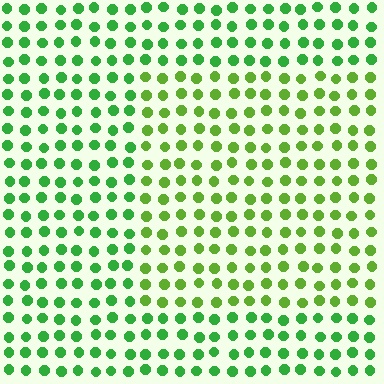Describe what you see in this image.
The image is filled with small green elements in a uniform arrangement. A rectangle-shaped region is visible where the elements are tinted to a slightly different hue, forming a subtle color boundary.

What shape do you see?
I see a rectangle.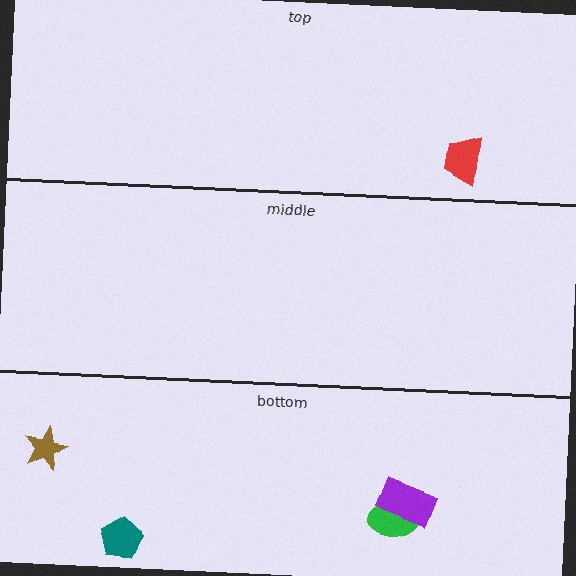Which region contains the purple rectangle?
The bottom region.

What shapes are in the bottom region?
The green ellipse, the teal pentagon, the brown star, the purple rectangle.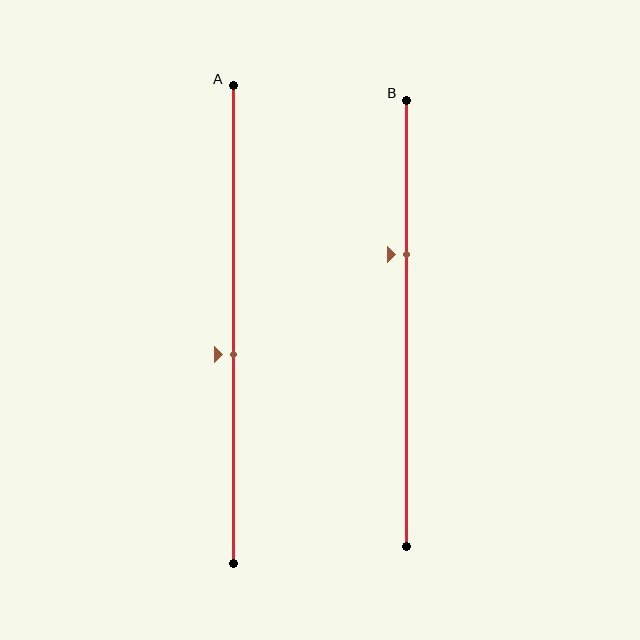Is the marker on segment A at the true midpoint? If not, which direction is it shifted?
No, the marker on segment A is shifted downward by about 6% of the segment length.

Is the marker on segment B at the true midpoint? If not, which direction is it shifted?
No, the marker on segment B is shifted upward by about 16% of the segment length.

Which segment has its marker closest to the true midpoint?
Segment A has its marker closest to the true midpoint.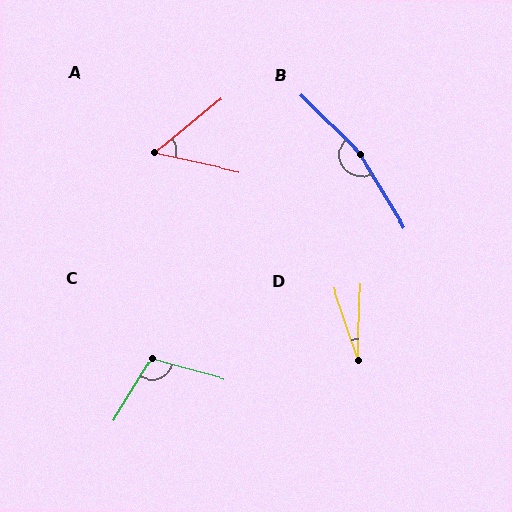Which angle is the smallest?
D, at approximately 19 degrees.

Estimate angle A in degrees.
Approximately 52 degrees.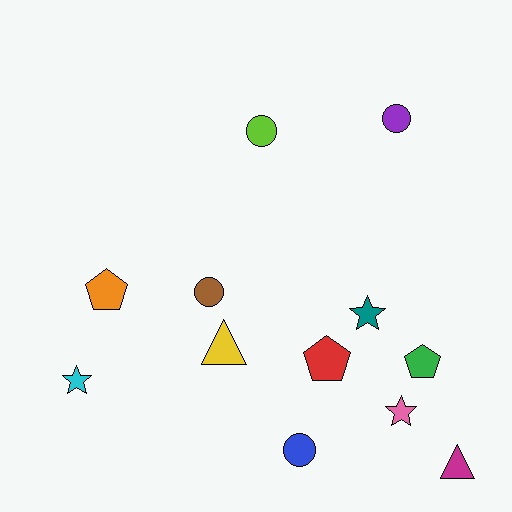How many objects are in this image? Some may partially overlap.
There are 12 objects.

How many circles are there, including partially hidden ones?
There are 4 circles.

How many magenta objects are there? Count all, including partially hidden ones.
There is 1 magenta object.